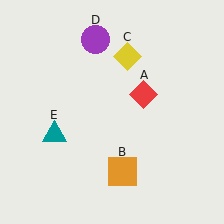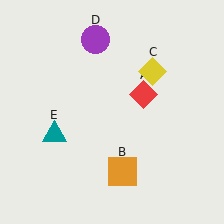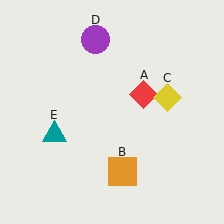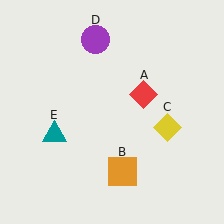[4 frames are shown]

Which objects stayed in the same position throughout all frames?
Red diamond (object A) and orange square (object B) and purple circle (object D) and teal triangle (object E) remained stationary.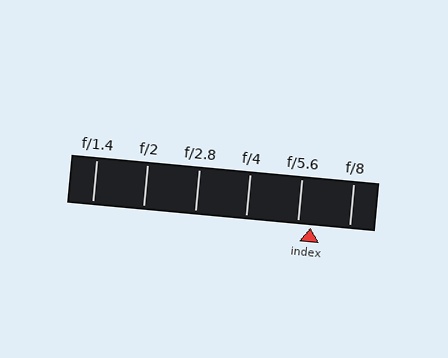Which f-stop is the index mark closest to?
The index mark is closest to f/5.6.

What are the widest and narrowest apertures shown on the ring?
The widest aperture shown is f/1.4 and the narrowest is f/8.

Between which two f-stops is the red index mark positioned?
The index mark is between f/5.6 and f/8.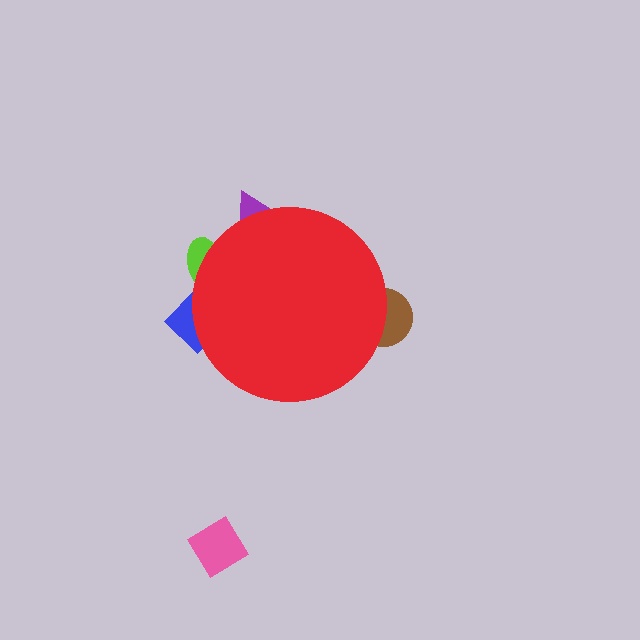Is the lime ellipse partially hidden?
Yes, the lime ellipse is partially hidden behind the red circle.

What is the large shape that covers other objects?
A red circle.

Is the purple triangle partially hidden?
Yes, the purple triangle is partially hidden behind the red circle.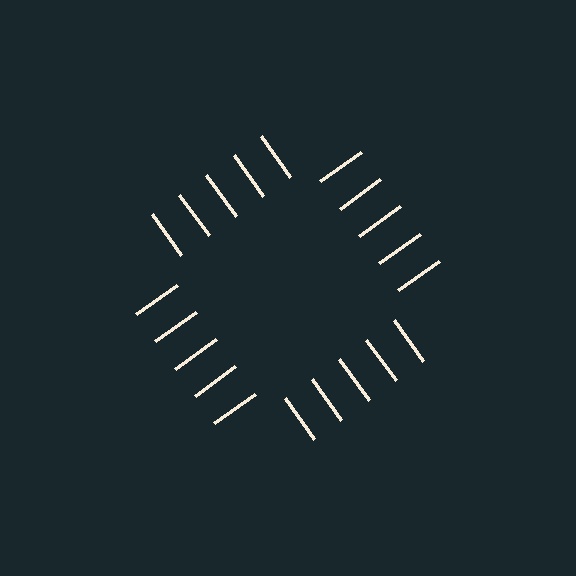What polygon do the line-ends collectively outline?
An illusory square — the line segments terminate on its edges but no continuous stroke is drawn.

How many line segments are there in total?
20 — 5 along each of the 4 edges.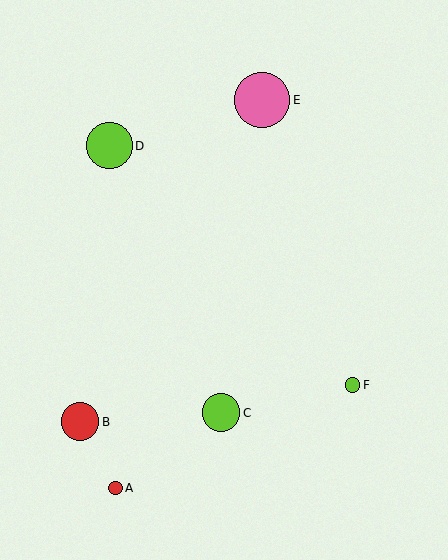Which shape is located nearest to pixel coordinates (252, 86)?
The pink circle (labeled E) at (262, 100) is nearest to that location.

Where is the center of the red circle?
The center of the red circle is at (80, 422).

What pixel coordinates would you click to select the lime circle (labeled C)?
Click at (221, 413) to select the lime circle C.